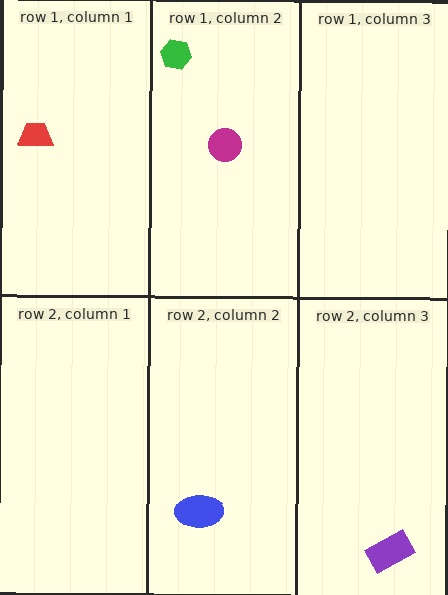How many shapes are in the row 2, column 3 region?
1.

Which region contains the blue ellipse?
The row 2, column 2 region.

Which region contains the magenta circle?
The row 1, column 2 region.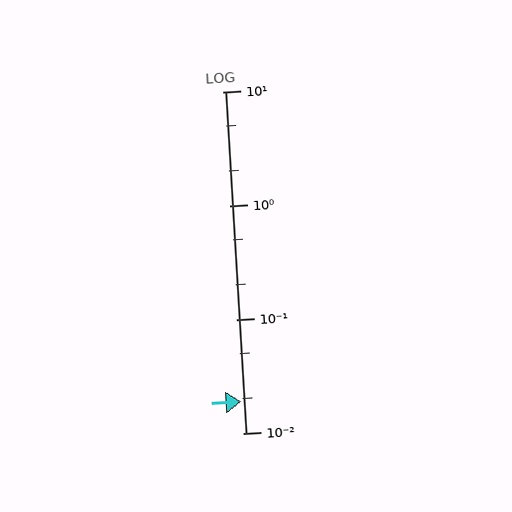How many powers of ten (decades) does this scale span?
The scale spans 3 decades, from 0.01 to 10.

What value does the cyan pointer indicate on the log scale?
The pointer indicates approximately 0.019.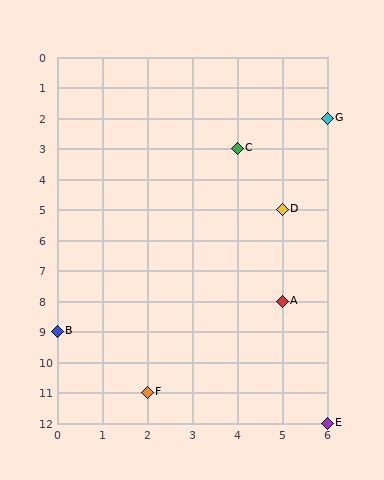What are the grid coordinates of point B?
Point B is at grid coordinates (0, 9).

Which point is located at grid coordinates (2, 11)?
Point F is at (2, 11).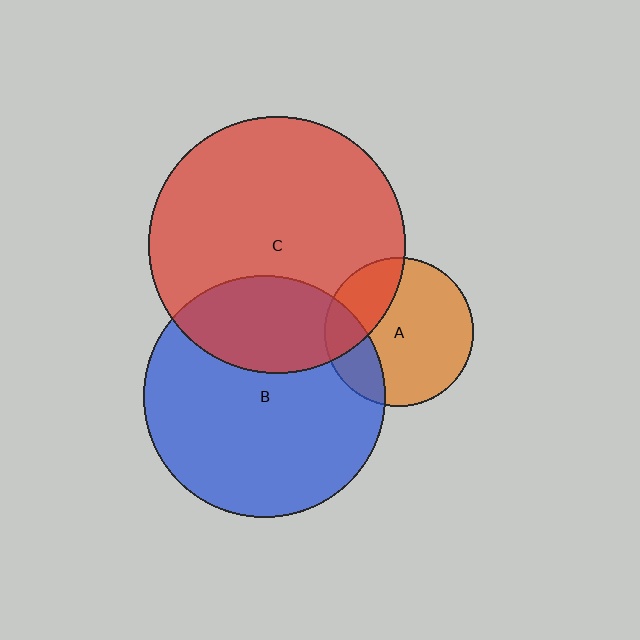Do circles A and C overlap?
Yes.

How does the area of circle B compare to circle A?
Approximately 2.7 times.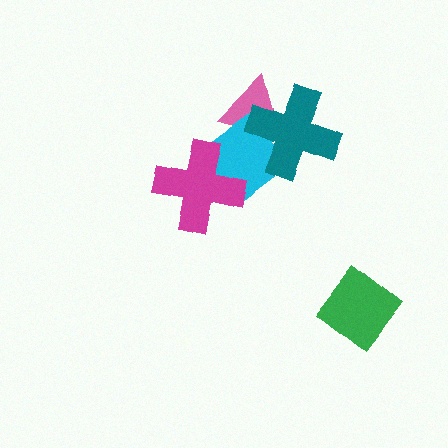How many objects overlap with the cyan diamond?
3 objects overlap with the cyan diamond.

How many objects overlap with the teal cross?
2 objects overlap with the teal cross.